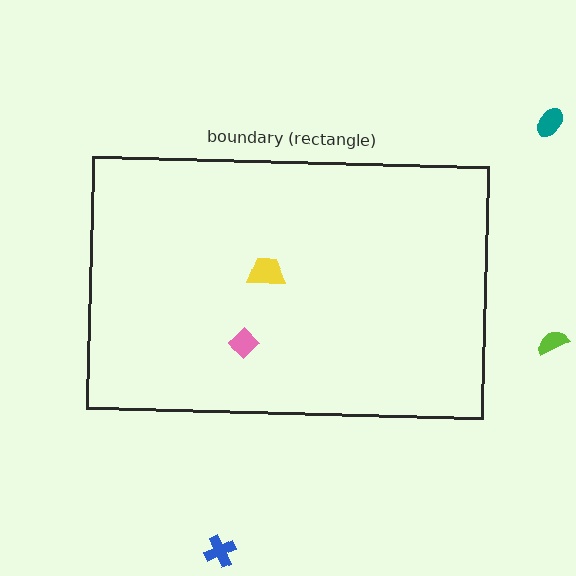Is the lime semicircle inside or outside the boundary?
Outside.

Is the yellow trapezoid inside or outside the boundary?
Inside.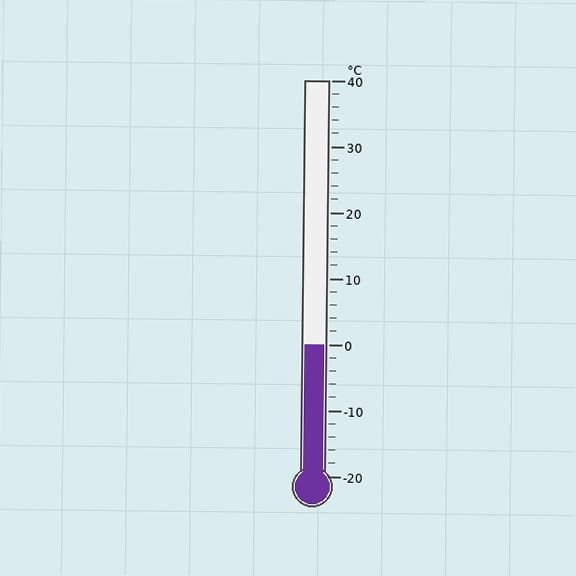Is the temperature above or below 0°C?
The temperature is at 0°C.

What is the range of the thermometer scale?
The thermometer scale ranges from -20°C to 40°C.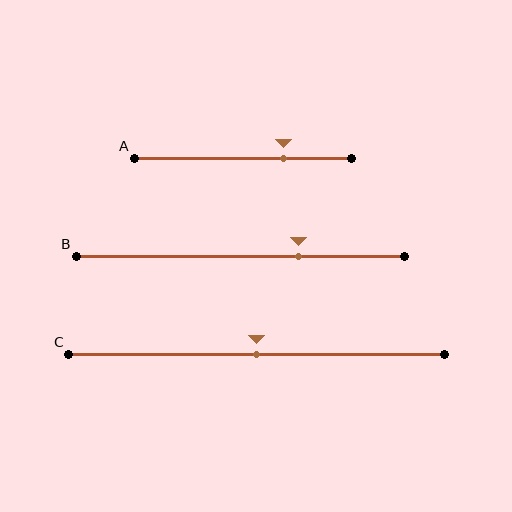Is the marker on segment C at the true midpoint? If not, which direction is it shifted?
Yes, the marker on segment C is at the true midpoint.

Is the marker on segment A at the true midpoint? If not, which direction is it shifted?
No, the marker on segment A is shifted to the right by about 19% of the segment length.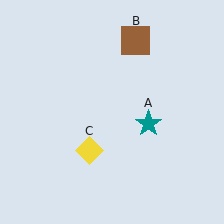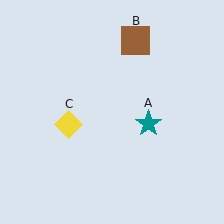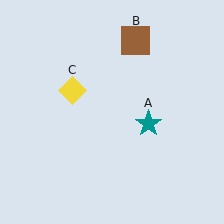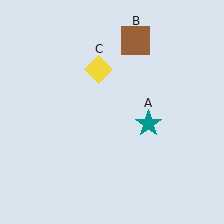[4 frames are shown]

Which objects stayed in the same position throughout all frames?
Teal star (object A) and brown square (object B) remained stationary.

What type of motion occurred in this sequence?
The yellow diamond (object C) rotated clockwise around the center of the scene.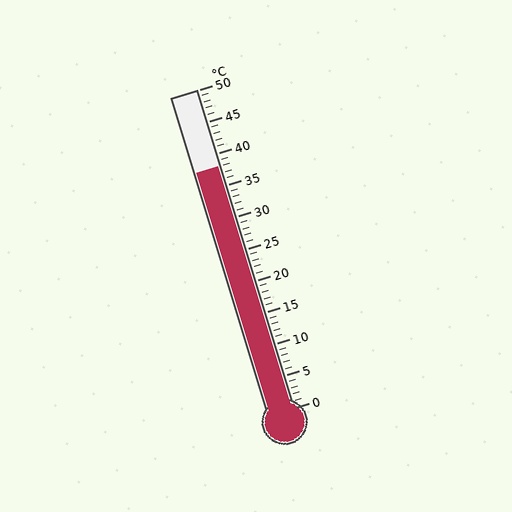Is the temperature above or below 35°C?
The temperature is above 35°C.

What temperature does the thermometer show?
The thermometer shows approximately 38°C.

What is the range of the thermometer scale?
The thermometer scale ranges from 0°C to 50°C.